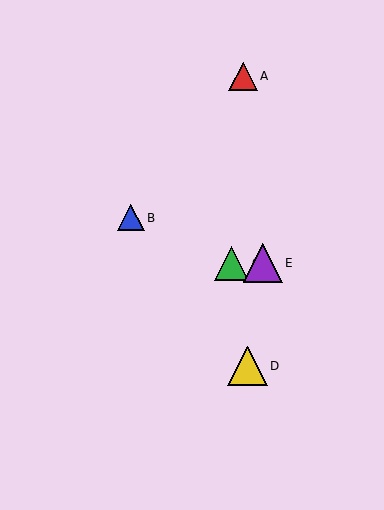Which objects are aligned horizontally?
Objects C, E are aligned horizontally.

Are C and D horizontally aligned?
No, C is at y≈263 and D is at y≈366.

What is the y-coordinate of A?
Object A is at y≈76.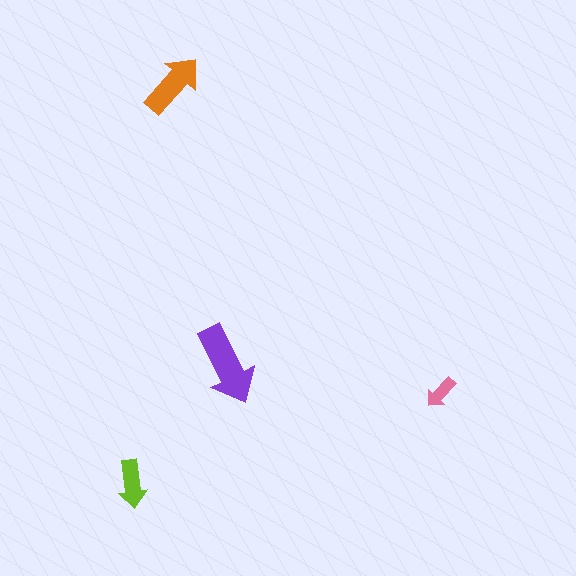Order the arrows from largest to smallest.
the purple one, the orange one, the lime one, the pink one.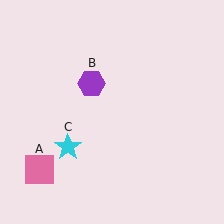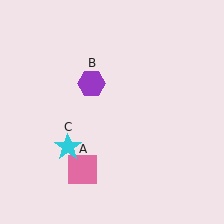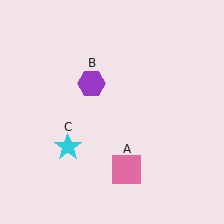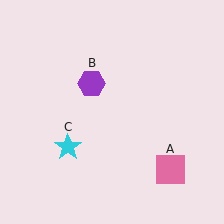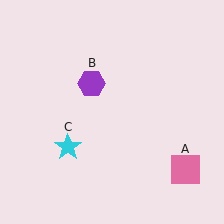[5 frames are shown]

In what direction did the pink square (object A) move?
The pink square (object A) moved right.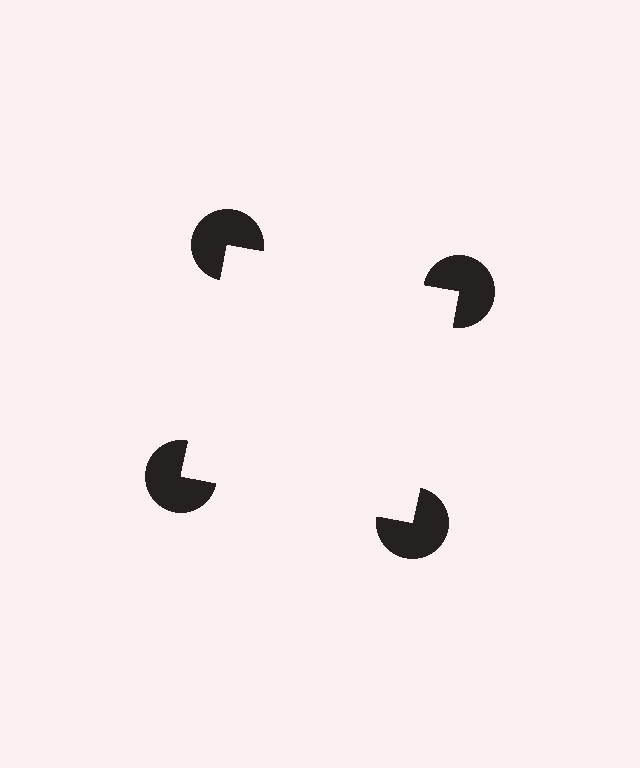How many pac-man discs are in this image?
There are 4 — one at each vertex of the illusory square.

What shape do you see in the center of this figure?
An illusory square — its edges are inferred from the aligned wedge cuts in the pac-man discs, not physically drawn.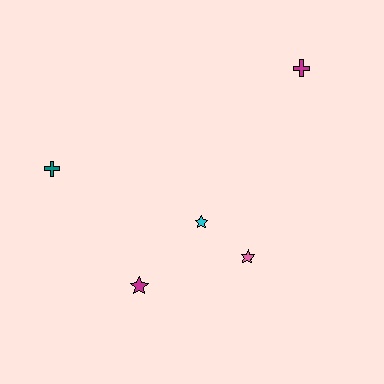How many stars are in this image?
There are 3 stars.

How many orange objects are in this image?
There are no orange objects.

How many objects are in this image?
There are 5 objects.